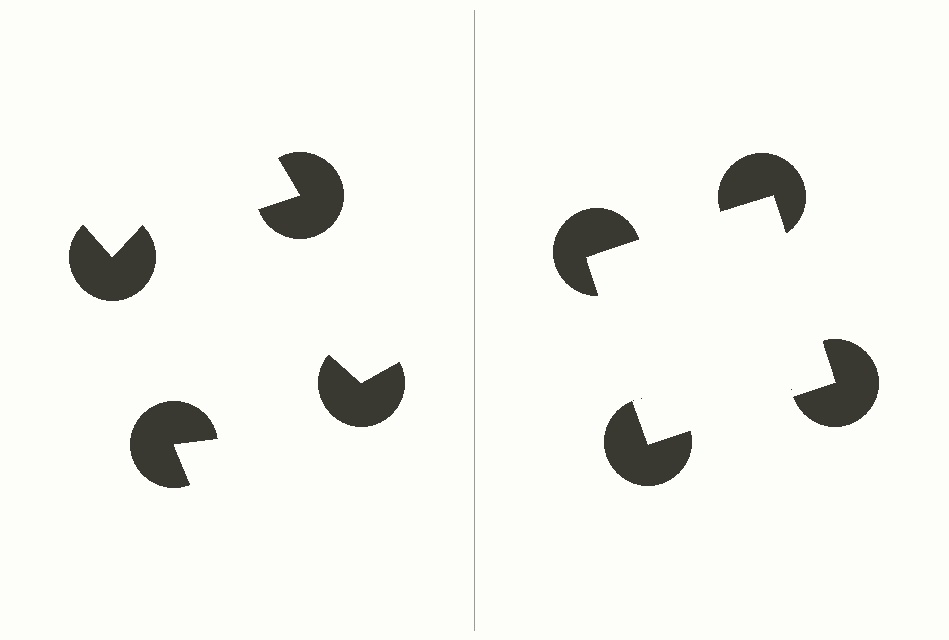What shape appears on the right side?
An illusory square.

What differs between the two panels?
The pac-man discs are positioned identically on both sides; only the wedge orientations differ. On the right they align to a square; on the left they are misaligned.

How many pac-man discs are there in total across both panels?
8 — 4 on each side.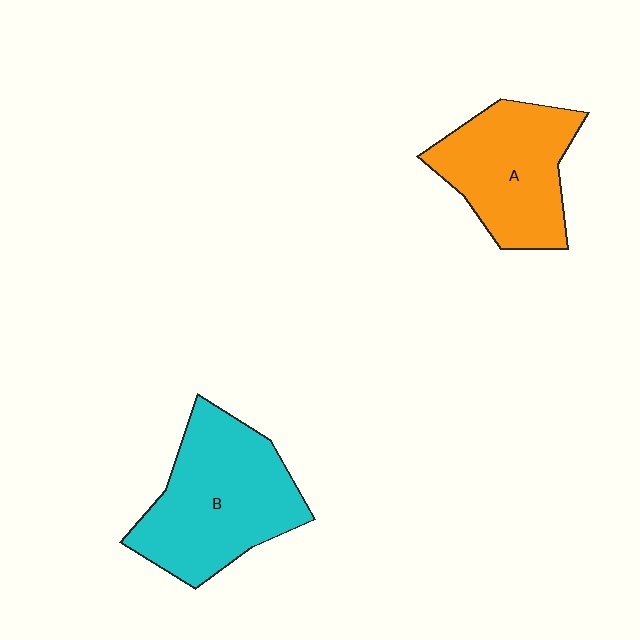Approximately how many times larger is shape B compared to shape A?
Approximately 1.2 times.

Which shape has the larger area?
Shape B (cyan).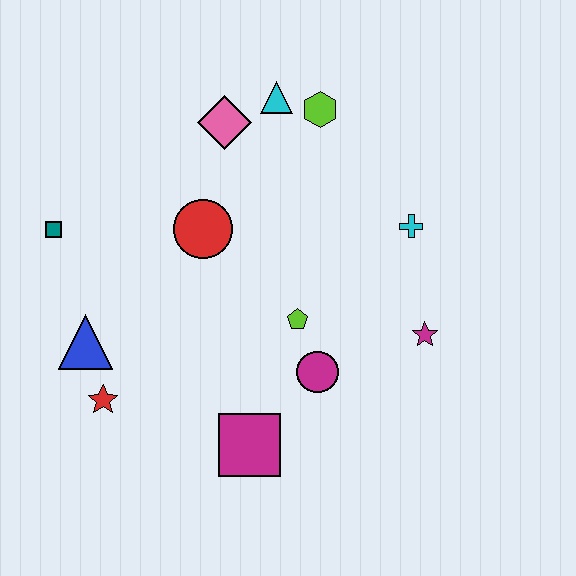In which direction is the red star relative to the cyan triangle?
The red star is below the cyan triangle.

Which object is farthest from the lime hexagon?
The red star is farthest from the lime hexagon.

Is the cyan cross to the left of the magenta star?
Yes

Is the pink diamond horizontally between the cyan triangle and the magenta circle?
No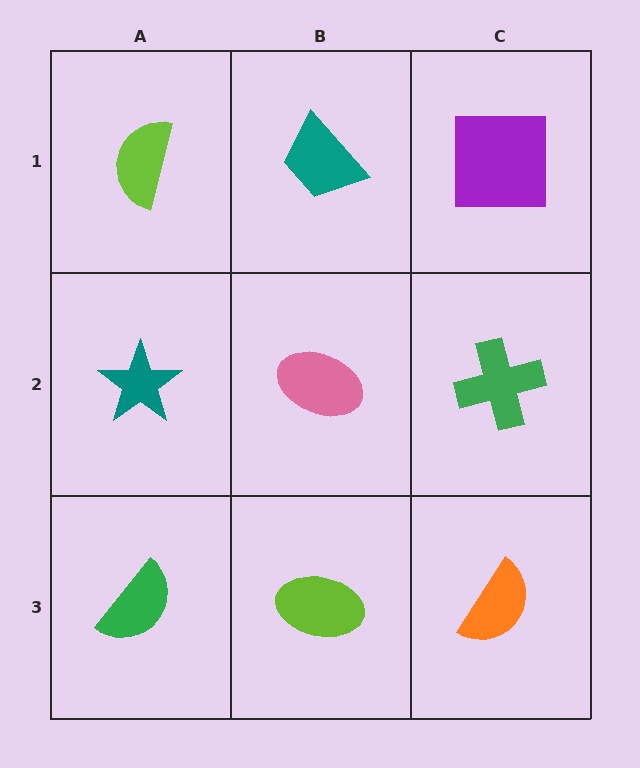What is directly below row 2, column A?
A green semicircle.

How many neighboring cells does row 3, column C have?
2.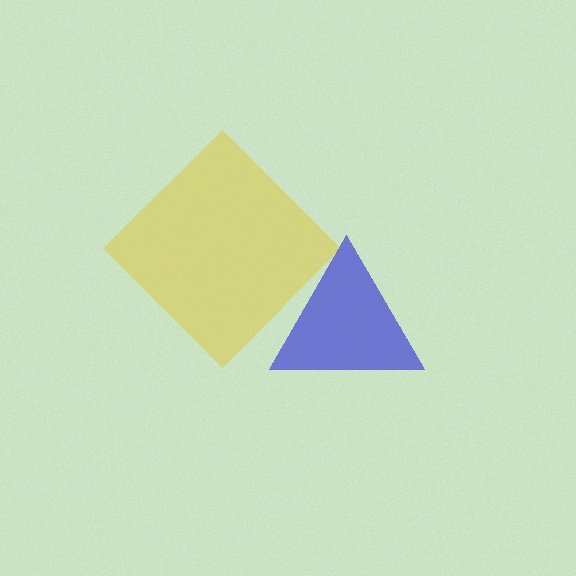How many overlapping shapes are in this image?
There are 2 overlapping shapes in the image.